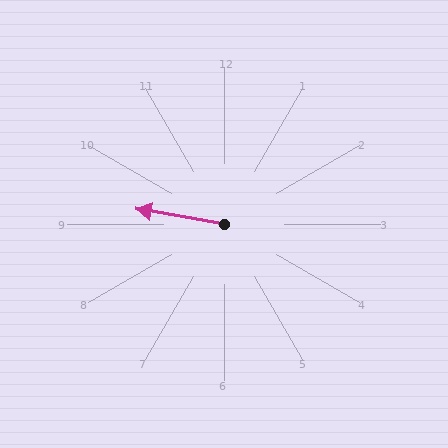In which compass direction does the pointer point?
West.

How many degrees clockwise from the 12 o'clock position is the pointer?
Approximately 280 degrees.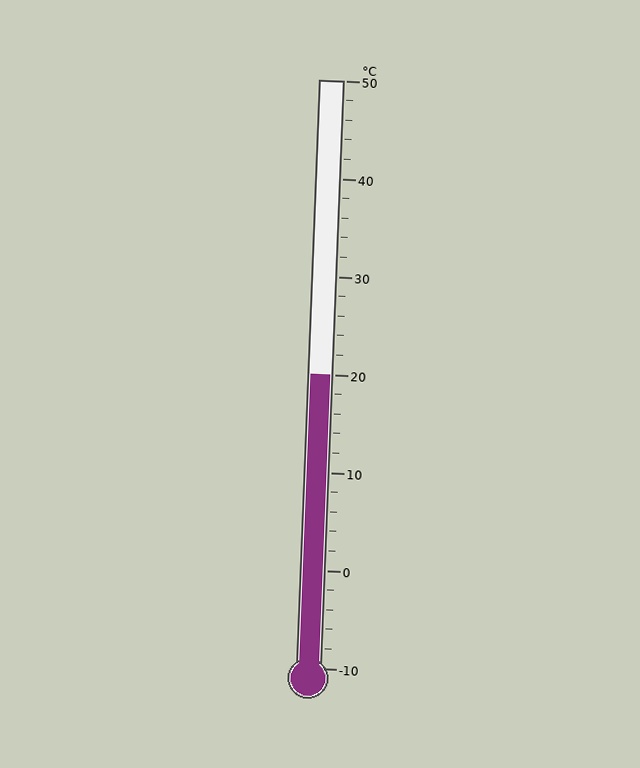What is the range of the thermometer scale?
The thermometer scale ranges from -10°C to 50°C.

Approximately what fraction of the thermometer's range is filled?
The thermometer is filled to approximately 50% of its range.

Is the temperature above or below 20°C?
The temperature is at 20°C.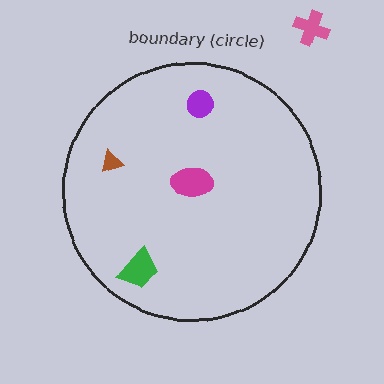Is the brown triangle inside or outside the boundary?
Inside.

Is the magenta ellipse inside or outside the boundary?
Inside.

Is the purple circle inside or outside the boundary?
Inside.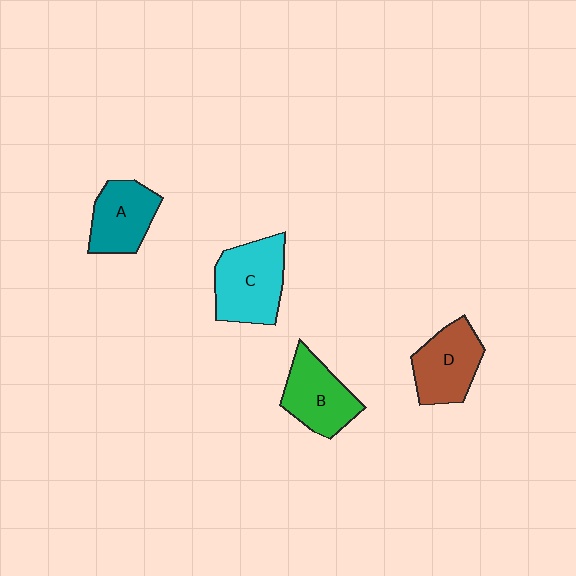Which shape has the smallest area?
Shape A (teal).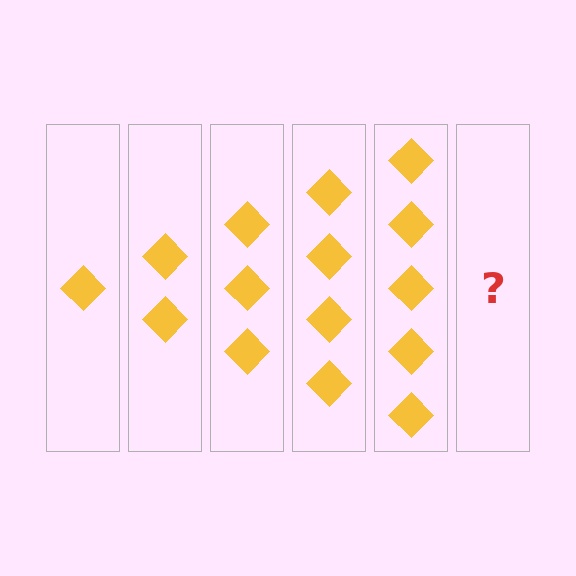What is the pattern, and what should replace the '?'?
The pattern is that each step adds one more diamond. The '?' should be 6 diamonds.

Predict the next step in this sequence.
The next step is 6 diamonds.